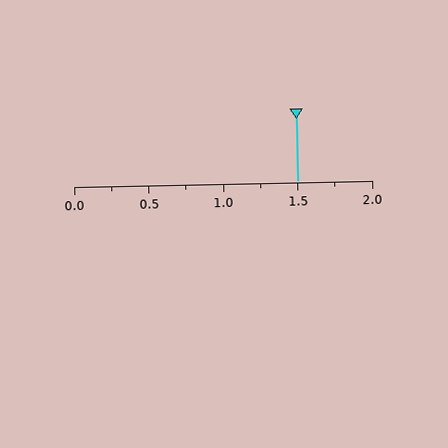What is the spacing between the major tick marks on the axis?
The major ticks are spaced 0.5 apart.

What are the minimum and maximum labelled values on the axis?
The axis runs from 0.0 to 2.0.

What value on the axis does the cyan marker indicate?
The marker indicates approximately 1.5.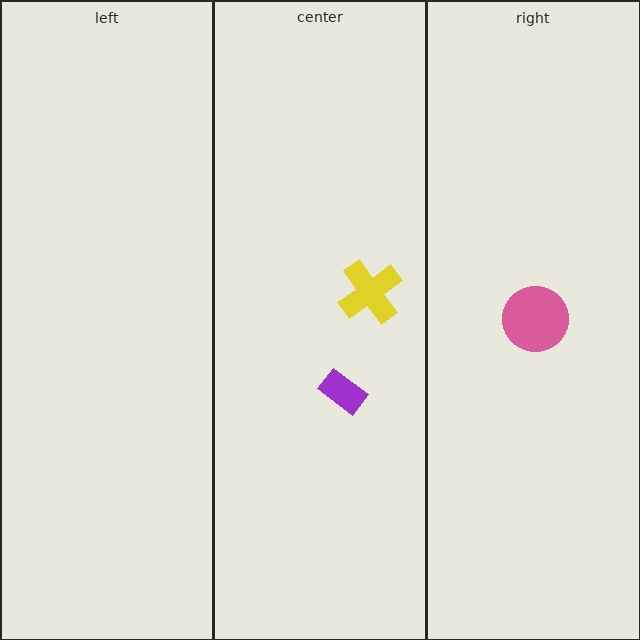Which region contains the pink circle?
The right region.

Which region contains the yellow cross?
The center region.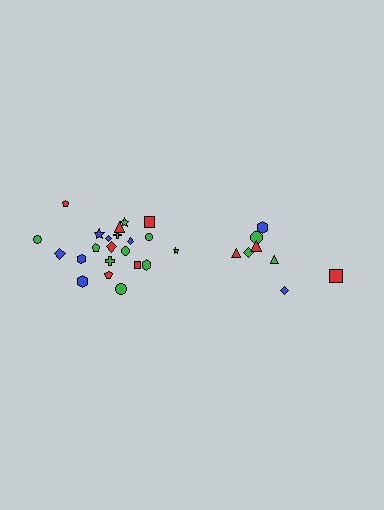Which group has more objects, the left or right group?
The left group.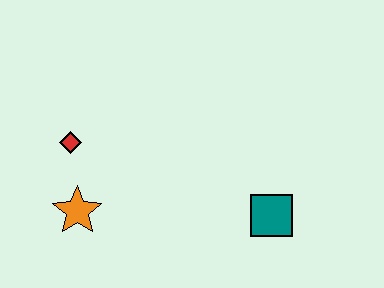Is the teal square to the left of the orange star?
No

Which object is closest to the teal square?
The orange star is closest to the teal square.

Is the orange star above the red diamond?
No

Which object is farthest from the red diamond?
The teal square is farthest from the red diamond.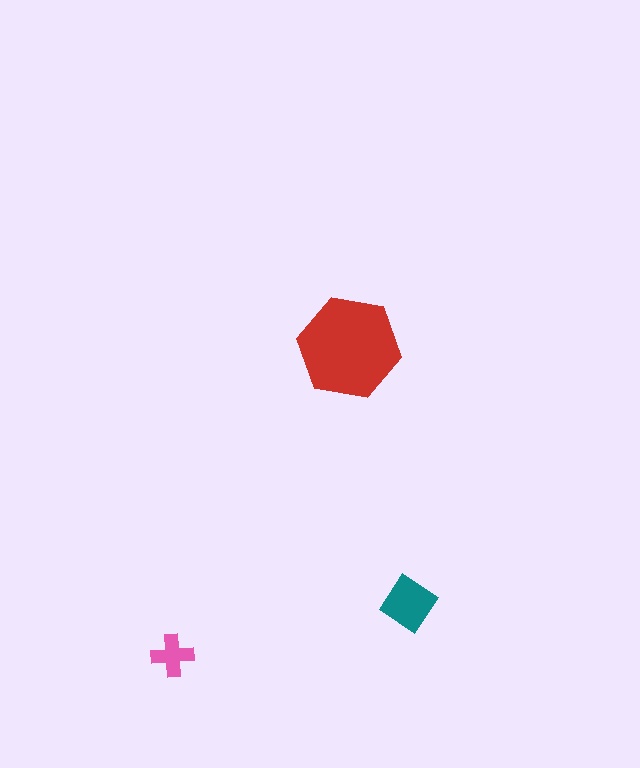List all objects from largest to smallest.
The red hexagon, the teal diamond, the pink cross.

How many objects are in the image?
There are 3 objects in the image.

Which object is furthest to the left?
The pink cross is leftmost.